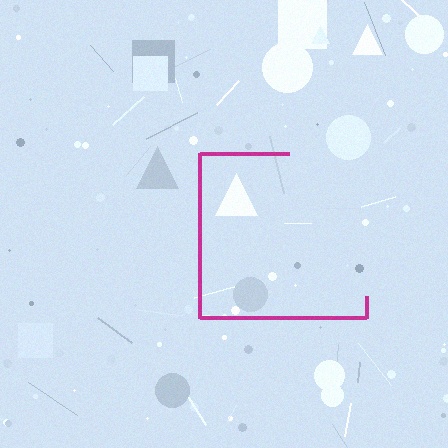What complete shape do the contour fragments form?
The contour fragments form a square.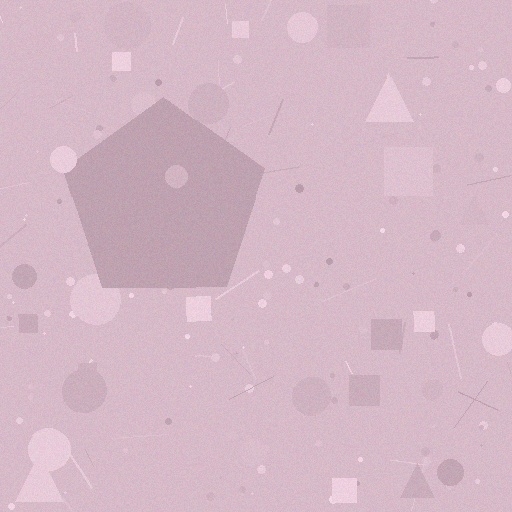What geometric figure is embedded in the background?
A pentagon is embedded in the background.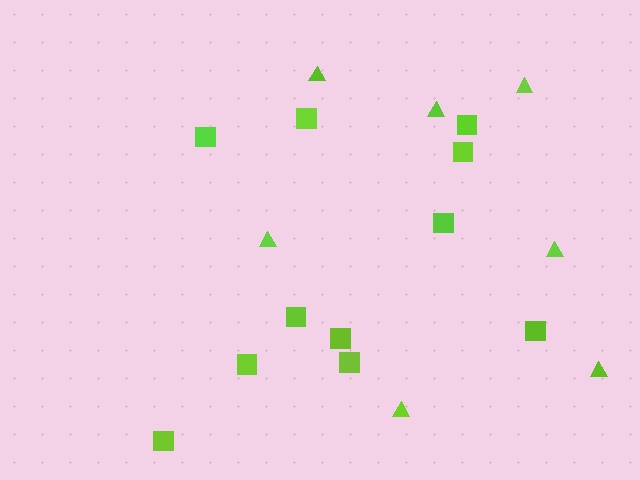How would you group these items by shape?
There are 2 groups: one group of triangles (7) and one group of squares (11).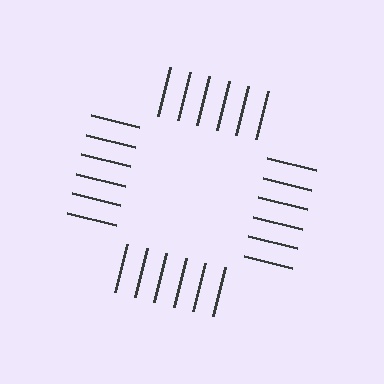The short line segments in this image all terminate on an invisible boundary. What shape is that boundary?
An illusory square — the line segments terminate on its edges but no continuous stroke is drawn.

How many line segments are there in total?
24 — 6 along each of the 4 edges.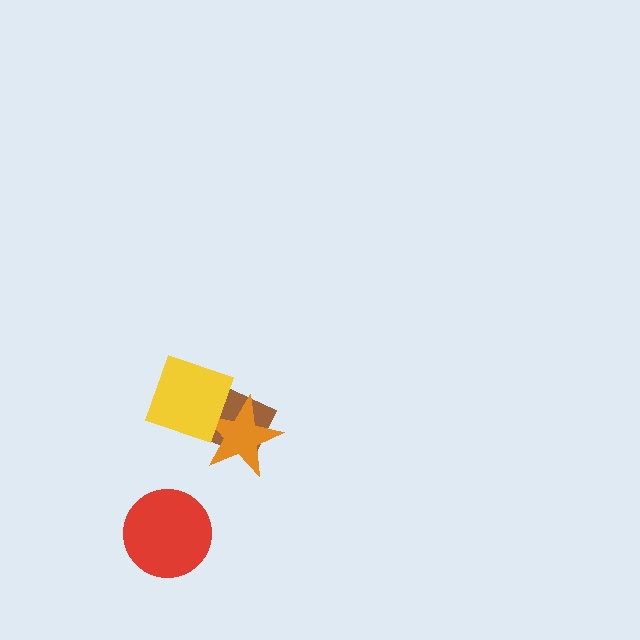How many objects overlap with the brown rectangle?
2 objects overlap with the brown rectangle.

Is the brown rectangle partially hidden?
Yes, it is partially covered by another shape.